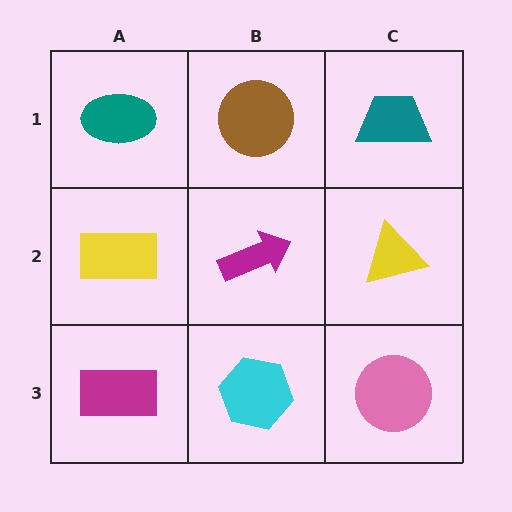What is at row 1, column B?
A brown circle.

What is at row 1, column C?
A teal trapezoid.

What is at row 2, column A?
A yellow rectangle.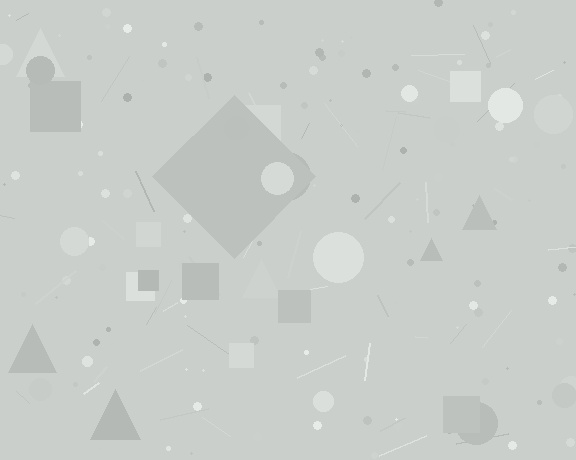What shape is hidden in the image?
A diamond is hidden in the image.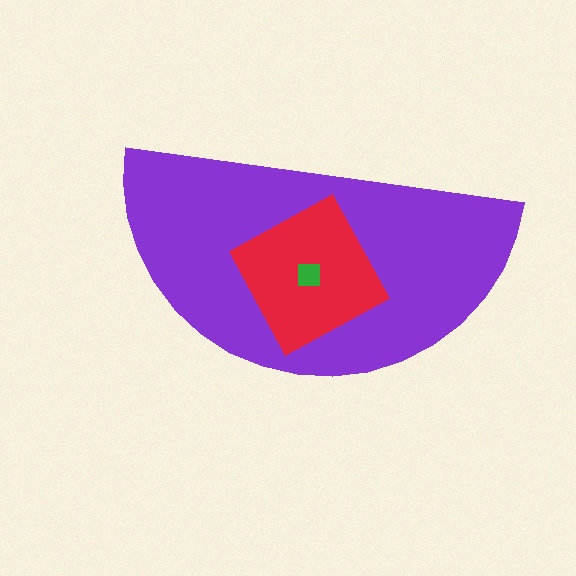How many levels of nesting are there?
3.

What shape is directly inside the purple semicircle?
The red square.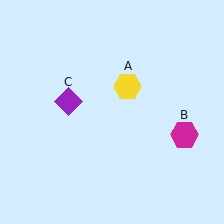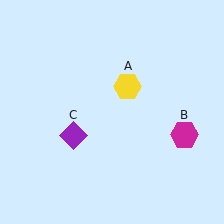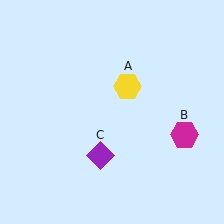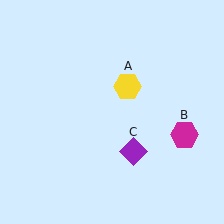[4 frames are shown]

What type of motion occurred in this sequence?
The purple diamond (object C) rotated counterclockwise around the center of the scene.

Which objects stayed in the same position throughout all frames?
Yellow hexagon (object A) and magenta hexagon (object B) remained stationary.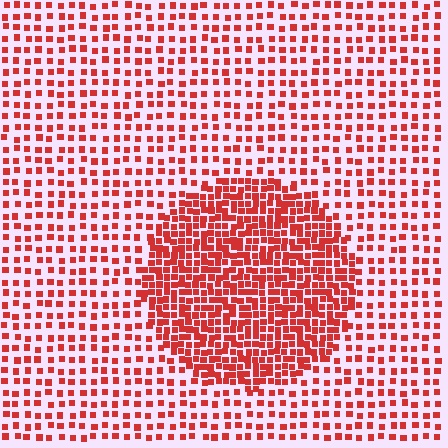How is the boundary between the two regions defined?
The boundary is defined by a change in element density (approximately 2.2x ratio). All elements are the same color, size, and shape.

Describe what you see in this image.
The image contains small red elements arranged at two different densities. A circle-shaped region is visible where the elements are more densely packed than the surrounding area.